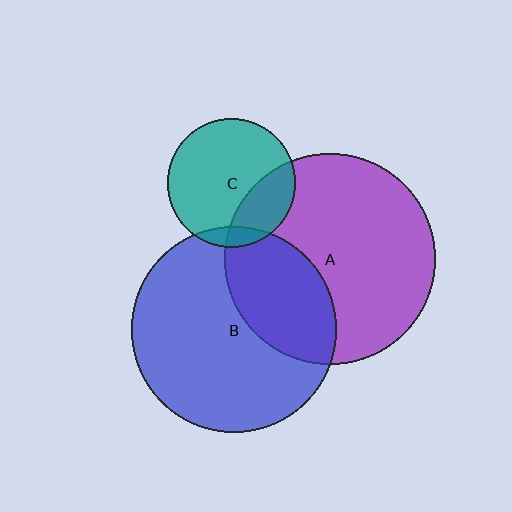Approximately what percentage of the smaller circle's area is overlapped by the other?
Approximately 25%.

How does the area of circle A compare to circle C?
Approximately 2.7 times.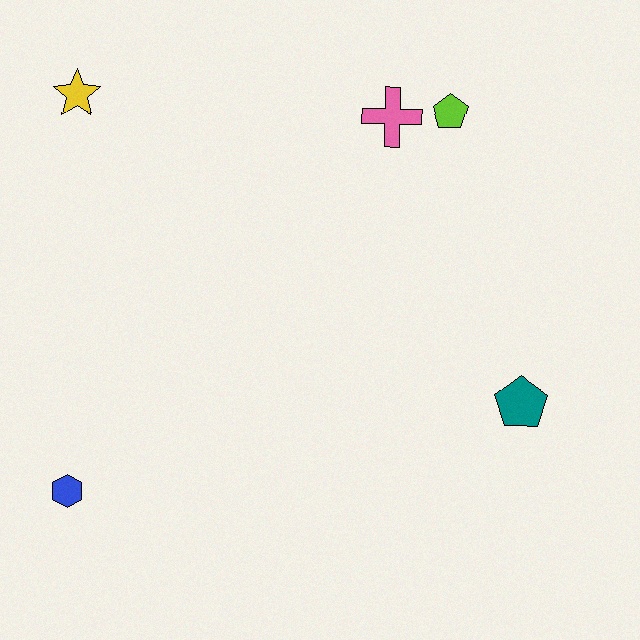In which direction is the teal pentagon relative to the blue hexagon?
The teal pentagon is to the right of the blue hexagon.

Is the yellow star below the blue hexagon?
No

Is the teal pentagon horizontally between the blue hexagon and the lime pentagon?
No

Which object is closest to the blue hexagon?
The yellow star is closest to the blue hexagon.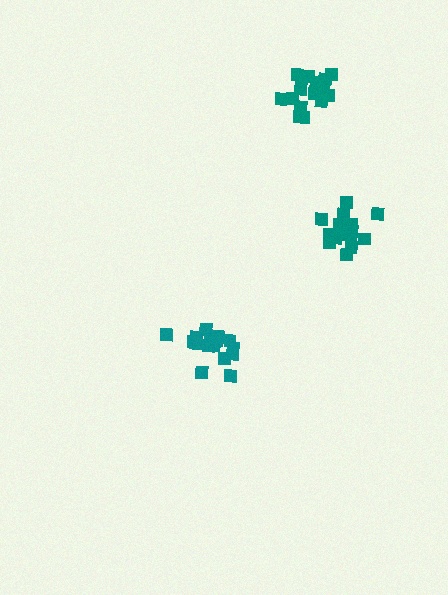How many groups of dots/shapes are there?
There are 3 groups.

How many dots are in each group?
Group 1: 15 dots, Group 2: 18 dots, Group 3: 18 dots (51 total).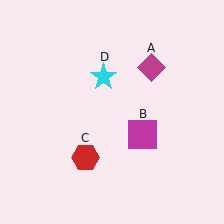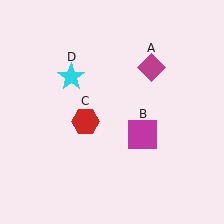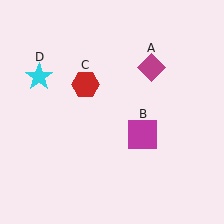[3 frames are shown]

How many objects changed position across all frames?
2 objects changed position: red hexagon (object C), cyan star (object D).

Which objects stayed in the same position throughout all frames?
Magenta diamond (object A) and magenta square (object B) remained stationary.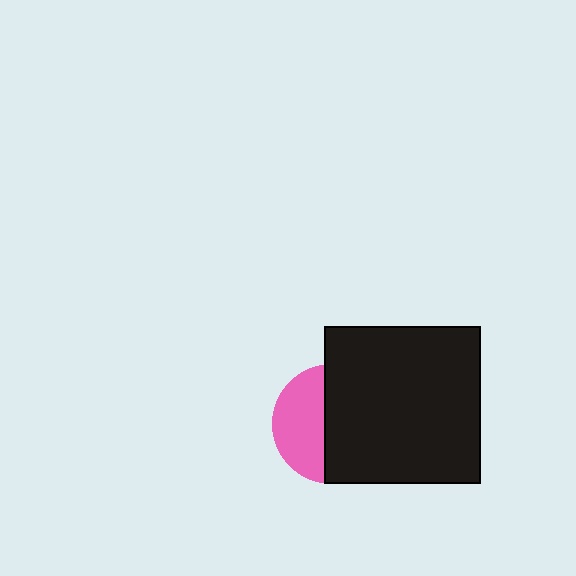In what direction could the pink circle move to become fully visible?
The pink circle could move left. That would shift it out from behind the black square entirely.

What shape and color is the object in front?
The object in front is a black square.